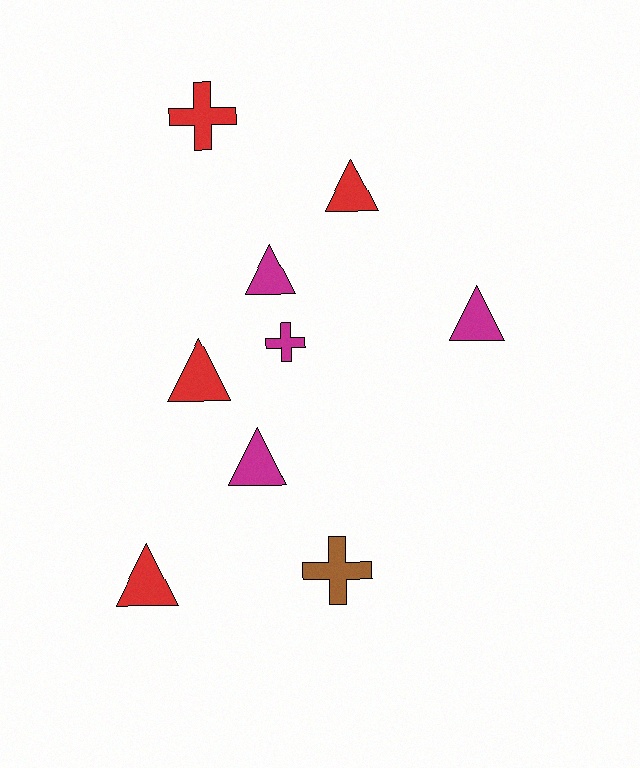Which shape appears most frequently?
Triangle, with 6 objects.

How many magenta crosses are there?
There is 1 magenta cross.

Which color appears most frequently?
Red, with 4 objects.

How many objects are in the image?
There are 9 objects.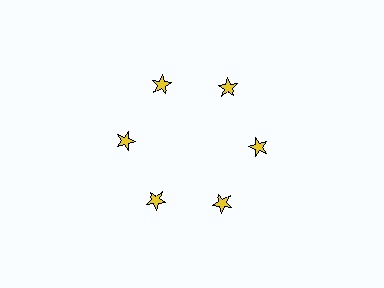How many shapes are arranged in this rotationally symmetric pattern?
There are 6 shapes, arranged in 6 groups of 1.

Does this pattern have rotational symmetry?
Yes, this pattern has 6-fold rotational symmetry. It looks the same after rotating 60 degrees around the center.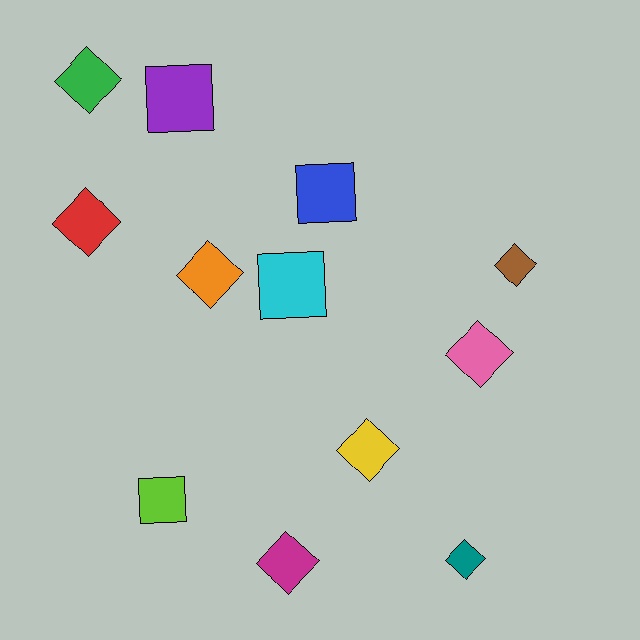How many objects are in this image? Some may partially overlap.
There are 12 objects.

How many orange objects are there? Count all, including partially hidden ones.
There is 1 orange object.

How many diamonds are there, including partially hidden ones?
There are 8 diamonds.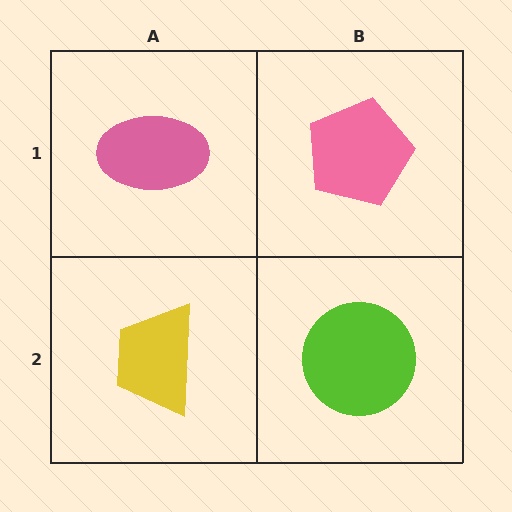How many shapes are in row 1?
2 shapes.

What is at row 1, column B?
A pink pentagon.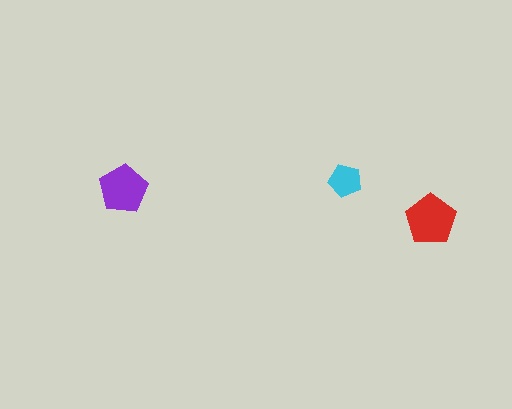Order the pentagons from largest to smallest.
the red one, the purple one, the cyan one.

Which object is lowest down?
The red pentagon is bottommost.